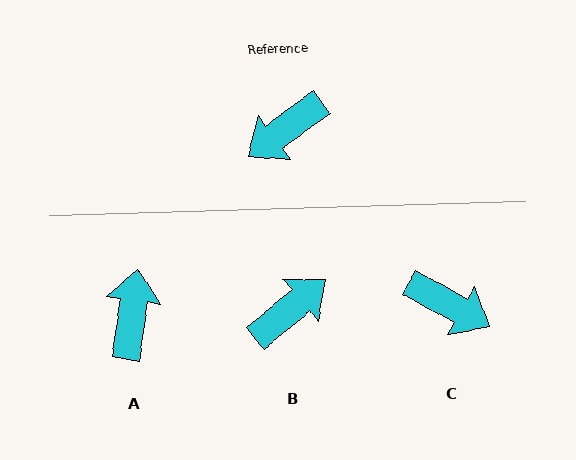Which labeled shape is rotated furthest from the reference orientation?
B, about 176 degrees away.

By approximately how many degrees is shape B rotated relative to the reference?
Approximately 176 degrees clockwise.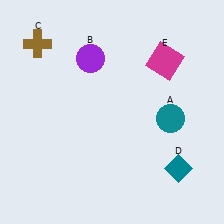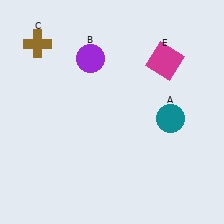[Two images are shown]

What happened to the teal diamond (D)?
The teal diamond (D) was removed in Image 2. It was in the bottom-right area of Image 1.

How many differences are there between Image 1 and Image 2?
There is 1 difference between the two images.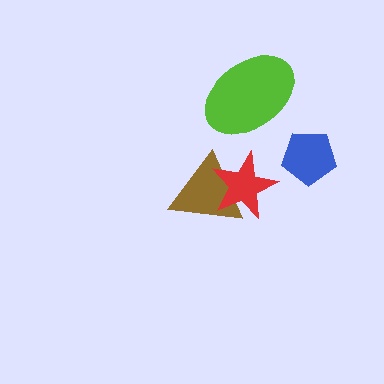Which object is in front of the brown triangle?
The red star is in front of the brown triangle.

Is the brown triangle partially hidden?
Yes, it is partially covered by another shape.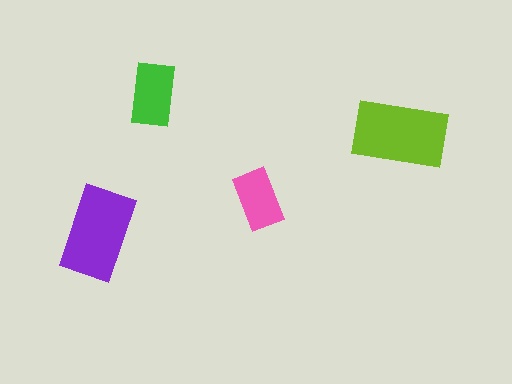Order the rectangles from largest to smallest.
the lime one, the purple one, the green one, the pink one.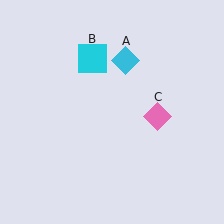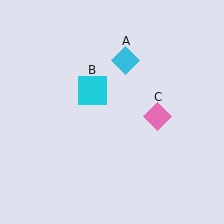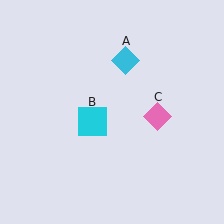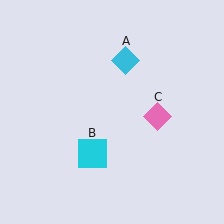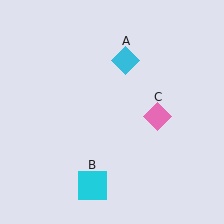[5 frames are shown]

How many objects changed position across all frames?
1 object changed position: cyan square (object B).